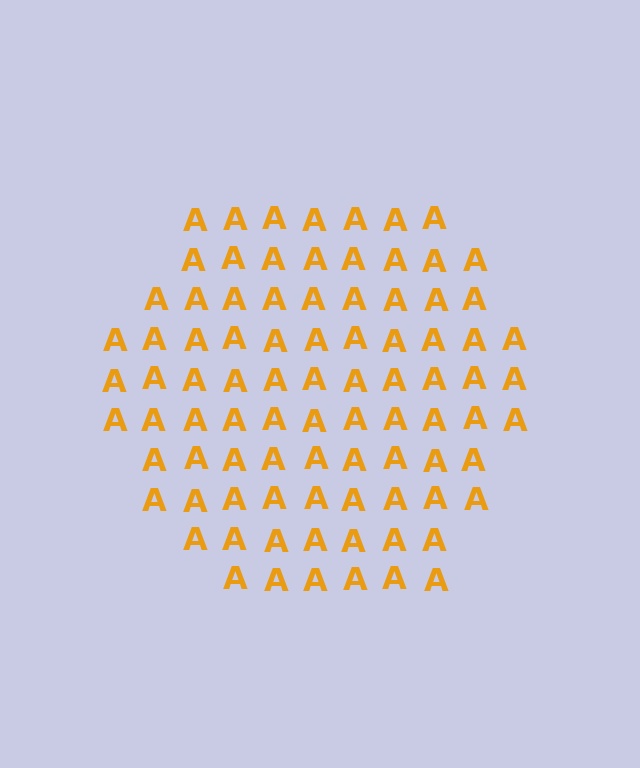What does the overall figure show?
The overall figure shows a hexagon.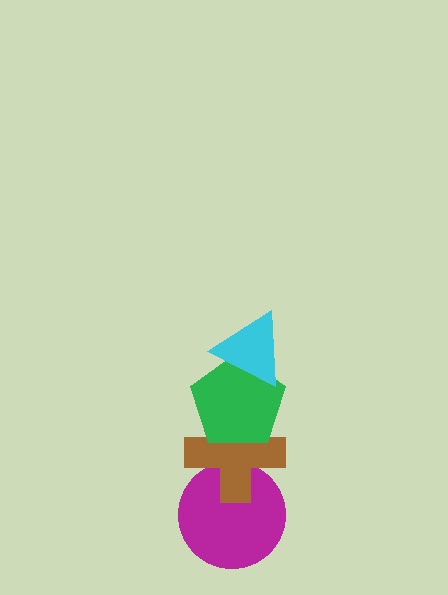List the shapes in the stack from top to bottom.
From top to bottom: the cyan triangle, the green pentagon, the brown cross, the magenta circle.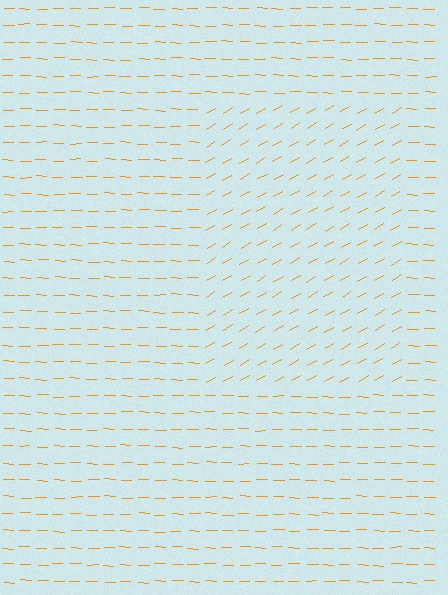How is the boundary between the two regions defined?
The boundary is defined purely by a change in line orientation (approximately 31 degrees difference). All lines are the same color and thickness.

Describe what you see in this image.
The image is filled with small orange line segments. A rectangle region in the image has lines oriented differently from the surrounding lines, creating a visible texture boundary.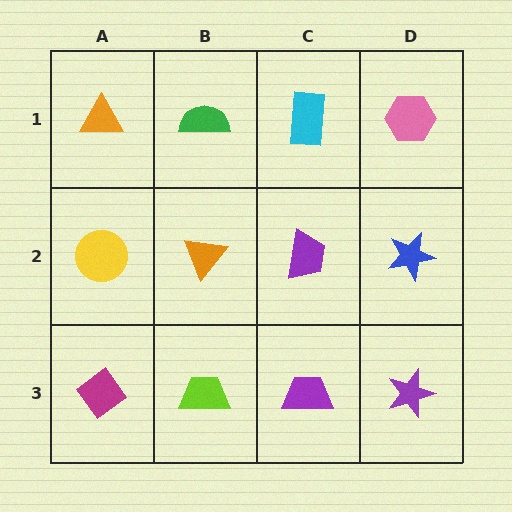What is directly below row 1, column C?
A purple trapezoid.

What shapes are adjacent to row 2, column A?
An orange triangle (row 1, column A), a magenta diamond (row 3, column A), an orange triangle (row 2, column B).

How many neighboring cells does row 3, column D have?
2.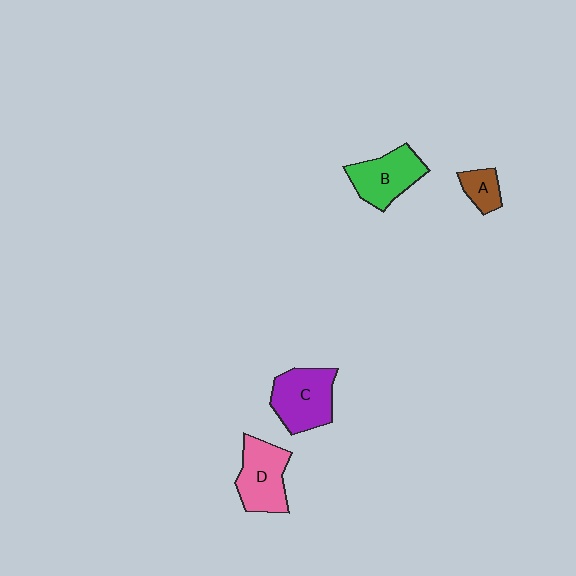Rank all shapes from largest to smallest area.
From largest to smallest: C (purple), D (pink), B (green), A (brown).